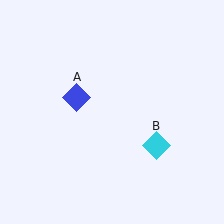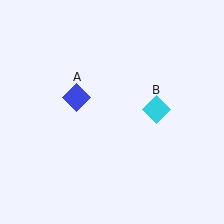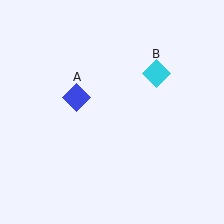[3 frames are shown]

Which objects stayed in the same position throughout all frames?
Blue diamond (object A) remained stationary.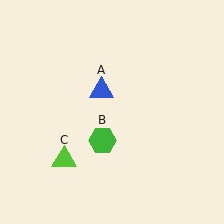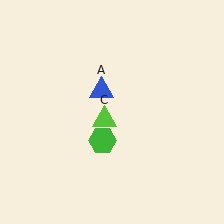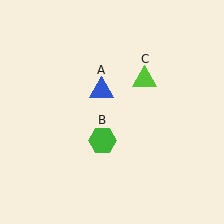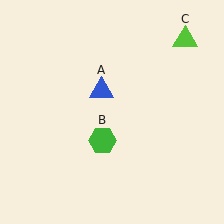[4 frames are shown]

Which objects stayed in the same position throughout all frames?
Blue triangle (object A) and green hexagon (object B) remained stationary.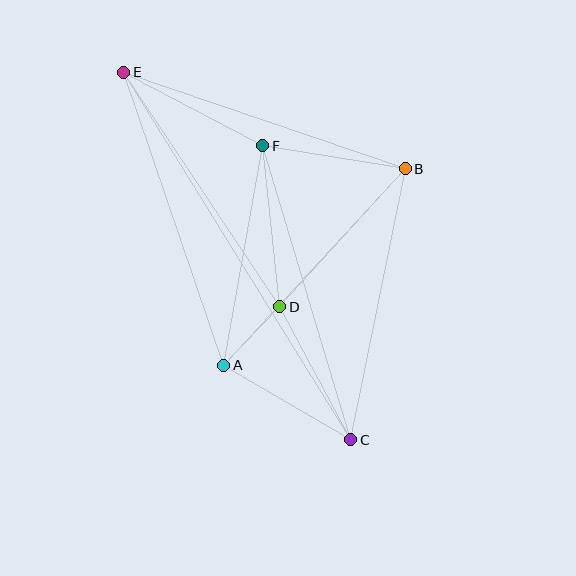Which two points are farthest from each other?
Points C and E are farthest from each other.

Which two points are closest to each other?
Points A and D are closest to each other.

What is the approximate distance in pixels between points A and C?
The distance between A and C is approximately 147 pixels.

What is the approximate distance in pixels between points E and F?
The distance between E and F is approximately 157 pixels.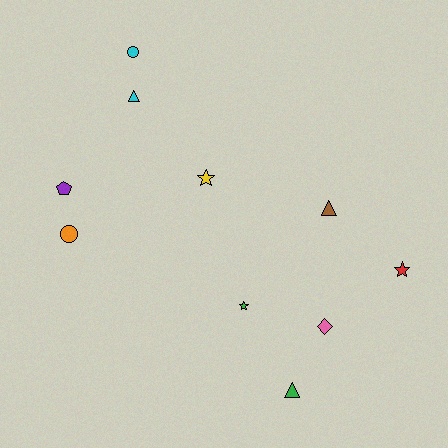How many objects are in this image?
There are 10 objects.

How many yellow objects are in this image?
There is 1 yellow object.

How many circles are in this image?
There are 2 circles.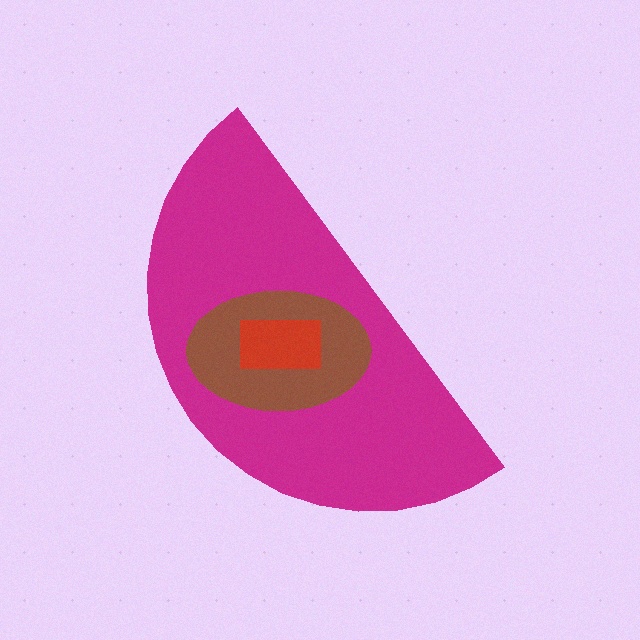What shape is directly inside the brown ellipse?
The red rectangle.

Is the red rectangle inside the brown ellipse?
Yes.